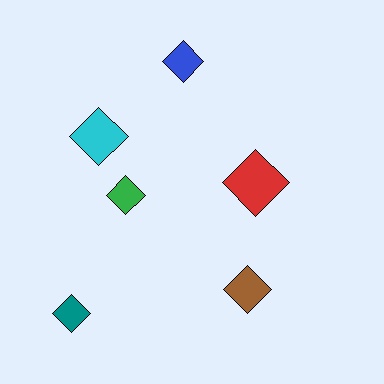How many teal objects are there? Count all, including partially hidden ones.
There is 1 teal object.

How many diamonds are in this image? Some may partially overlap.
There are 6 diamonds.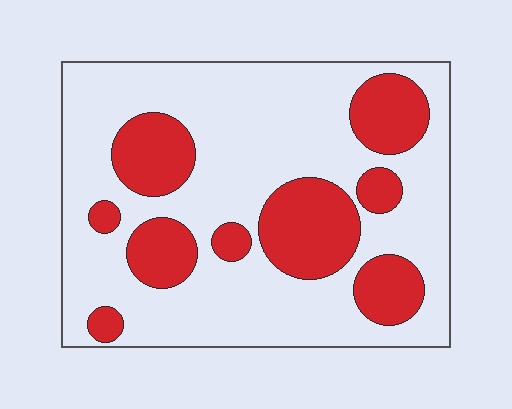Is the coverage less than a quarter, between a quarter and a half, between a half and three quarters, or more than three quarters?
Between a quarter and a half.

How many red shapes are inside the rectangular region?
9.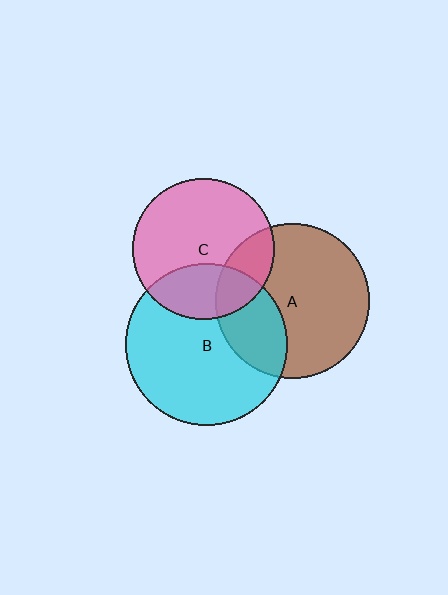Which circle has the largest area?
Circle B (cyan).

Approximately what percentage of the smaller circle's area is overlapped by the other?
Approximately 20%.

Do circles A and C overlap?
Yes.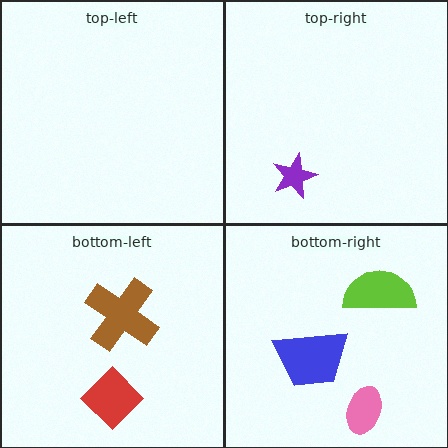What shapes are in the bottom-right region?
The pink ellipse, the lime semicircle, the blue trapezoid.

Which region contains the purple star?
The top-right region.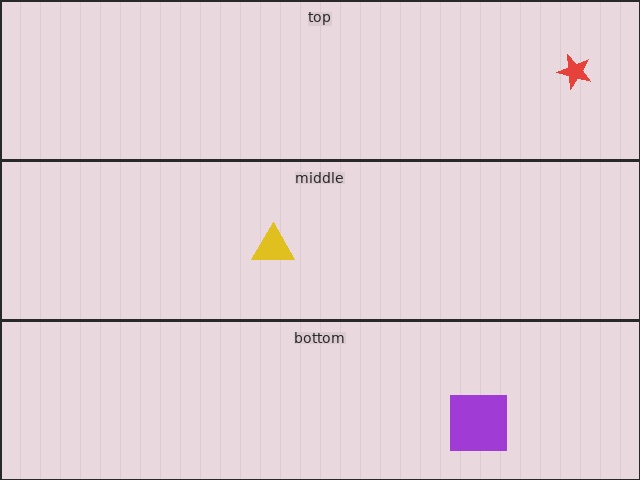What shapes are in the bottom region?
The purple square.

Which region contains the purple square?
The bottom region.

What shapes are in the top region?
The red star.